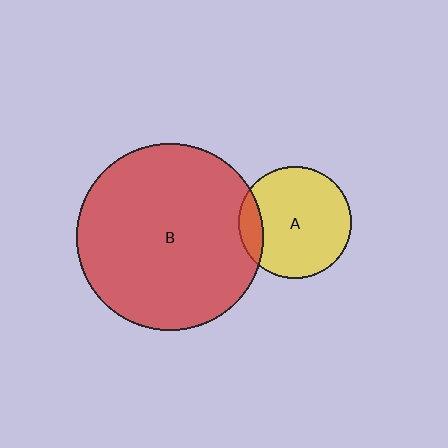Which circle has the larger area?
Circle B (red).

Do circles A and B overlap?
Yes.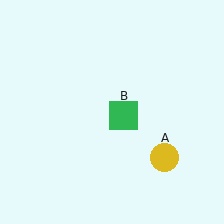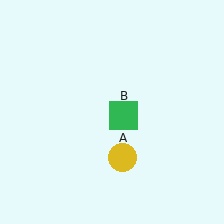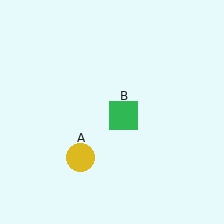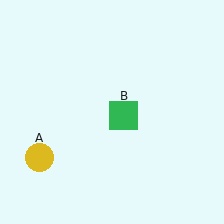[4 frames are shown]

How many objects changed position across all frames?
1 object changed position: yellow circle (object A).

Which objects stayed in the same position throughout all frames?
Green square (object B) remained stationary.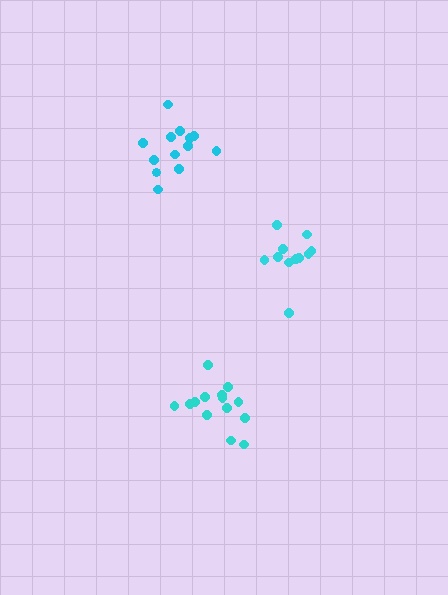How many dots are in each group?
Group 1: 14 dots, Group 2: 11 dots, Group 3: 13 dots (38 total).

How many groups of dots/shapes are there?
There are 3 groups.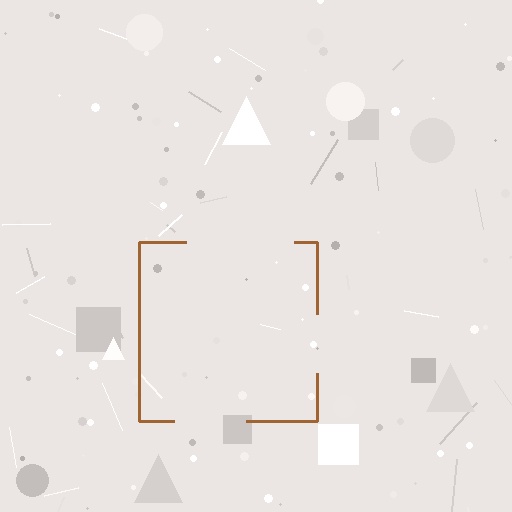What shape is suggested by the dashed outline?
The dashed outline suggests a square.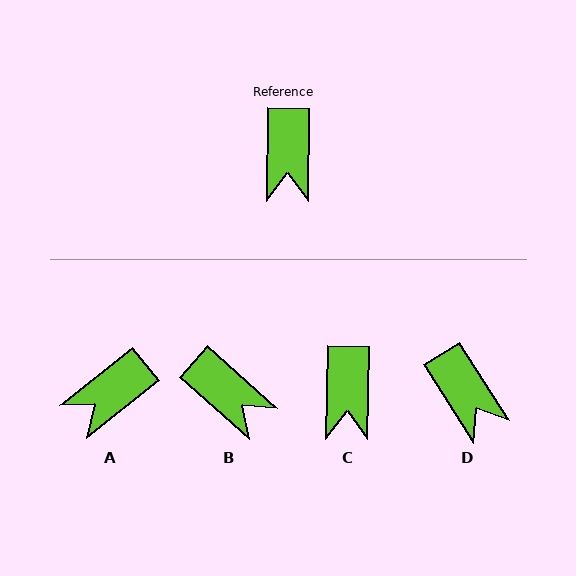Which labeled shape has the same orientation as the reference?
C.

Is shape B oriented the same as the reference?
No, it is off by about 49 degrees.